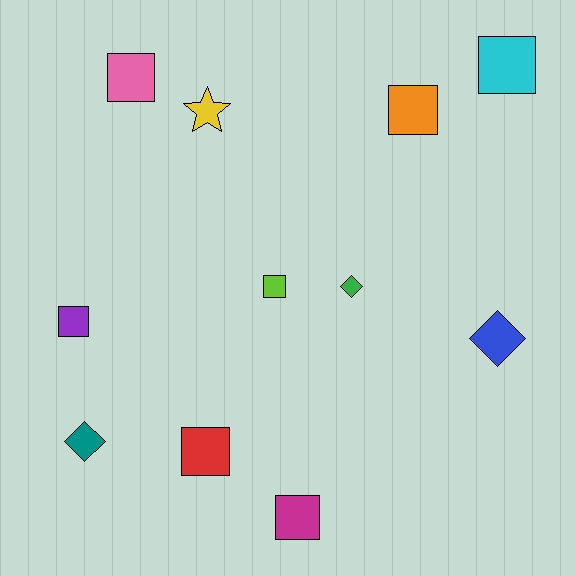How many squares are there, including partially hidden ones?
There are 7 squares.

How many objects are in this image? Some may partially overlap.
There are 11 objects.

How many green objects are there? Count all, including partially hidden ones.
There is 1 green object.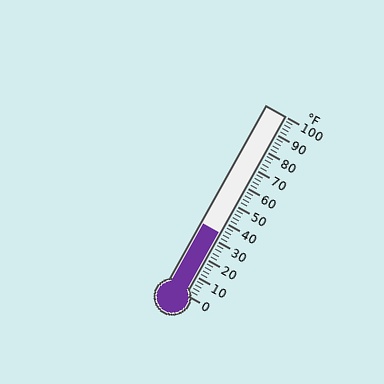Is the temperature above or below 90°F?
The temperature is below 90°F.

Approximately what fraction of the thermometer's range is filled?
The thermometer is filled to approximately 35% of its range.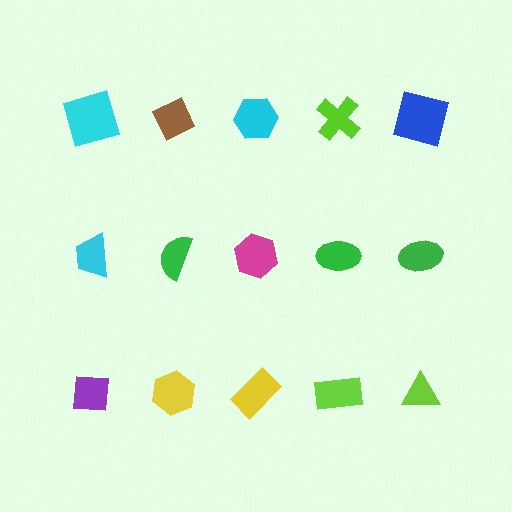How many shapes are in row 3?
5 shapes.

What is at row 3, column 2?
A yellow hexagon.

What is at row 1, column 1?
A cyan square.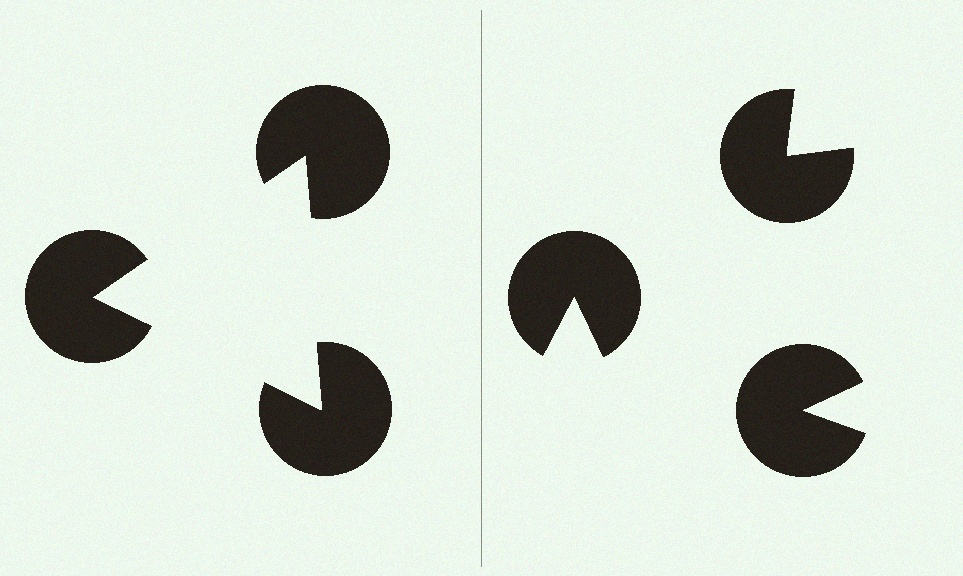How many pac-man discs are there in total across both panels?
6 — 3 on each side.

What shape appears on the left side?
An illusory triangle.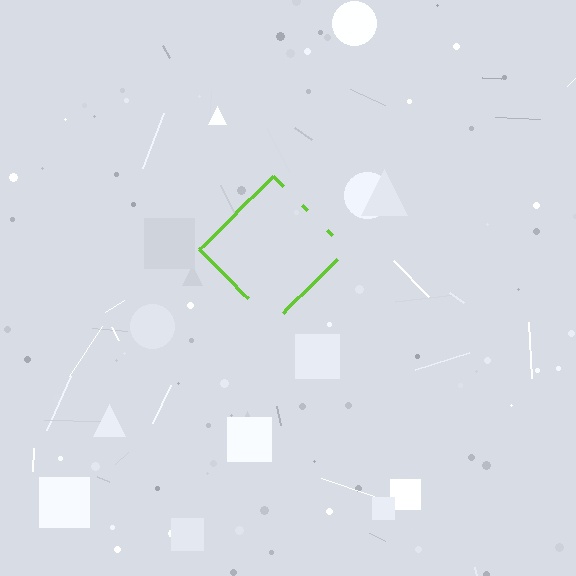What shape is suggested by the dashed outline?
The dashed outline suggests a diamond.